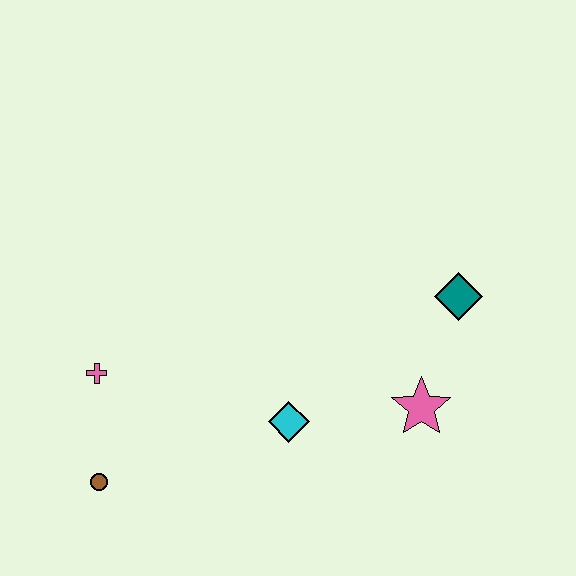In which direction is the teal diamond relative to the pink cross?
The teal diamond is to the right of the pink cross.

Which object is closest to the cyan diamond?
The pink star is closest to the cyan diamond.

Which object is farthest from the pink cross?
The teal diamond is farthest from the pink cross.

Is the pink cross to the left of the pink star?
Yes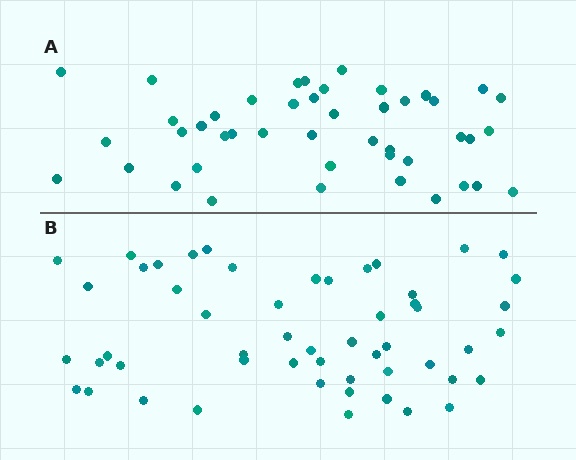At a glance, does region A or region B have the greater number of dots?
Region B (the bottom region) has more dots.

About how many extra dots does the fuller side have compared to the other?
Region B has roughly 8 or so more dots than region A.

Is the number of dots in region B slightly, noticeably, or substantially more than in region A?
Region B has only slightly more — the two regions are fairly close. The ratio is roughly 1.2 to 1.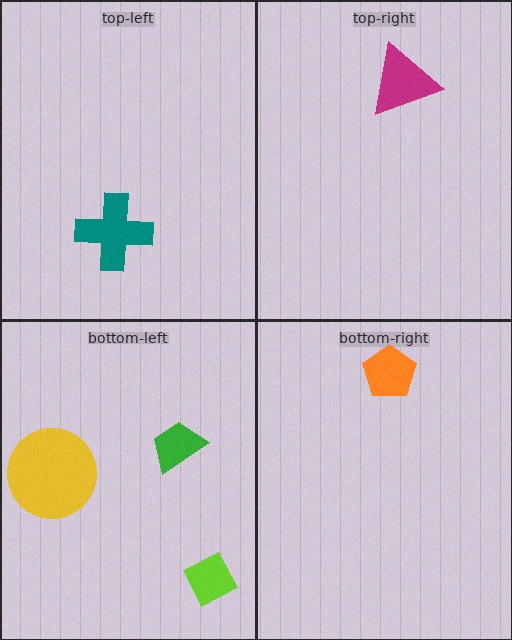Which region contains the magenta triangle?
The top-right region.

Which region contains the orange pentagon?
The bottom-right region.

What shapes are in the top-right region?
The magenta triangle.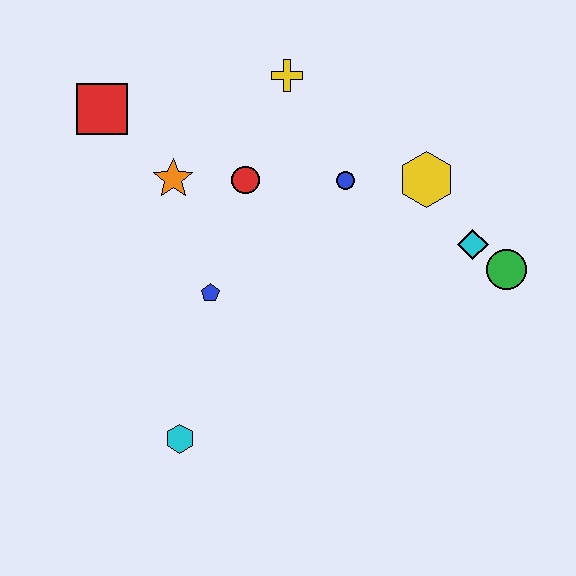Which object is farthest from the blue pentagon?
The green circle is farthest from the blue pentagon.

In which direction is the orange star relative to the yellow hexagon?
The orange star is to the left of the yellow hexagon.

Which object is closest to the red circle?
The orange star is closest to the red circle.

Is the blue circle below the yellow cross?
Yes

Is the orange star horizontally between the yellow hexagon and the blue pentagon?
No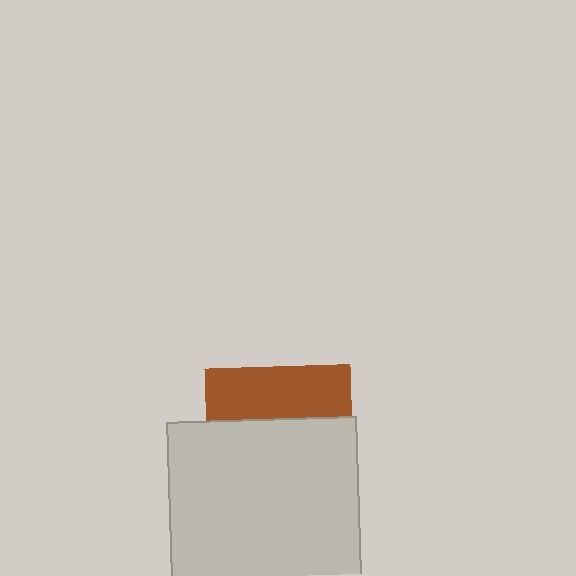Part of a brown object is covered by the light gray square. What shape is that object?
It is a square.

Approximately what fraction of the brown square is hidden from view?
Roughly 64% of the brown square is hidden behind the light gray square.